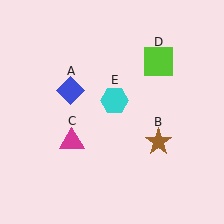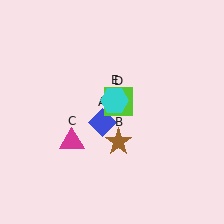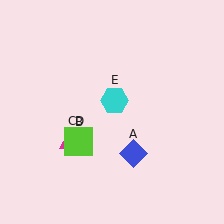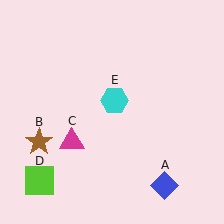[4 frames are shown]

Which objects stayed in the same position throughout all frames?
Magenta triangle (object C) and cyan hexagon (object E) remained stationary.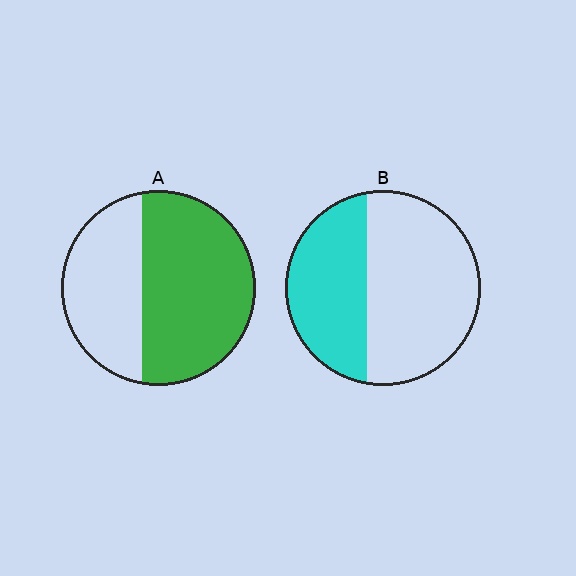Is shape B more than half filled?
No.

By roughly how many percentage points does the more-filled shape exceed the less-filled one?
By roughly 20 percentage points (A over B).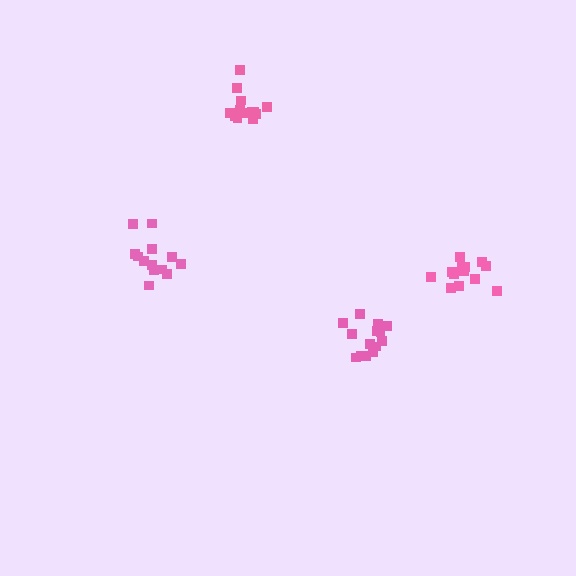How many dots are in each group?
Group 1: 13 dots, Group 2: 14 dots, Group 3: 14 dots, Group 4: 13 dots (54 total).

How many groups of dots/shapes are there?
There are 4 groups.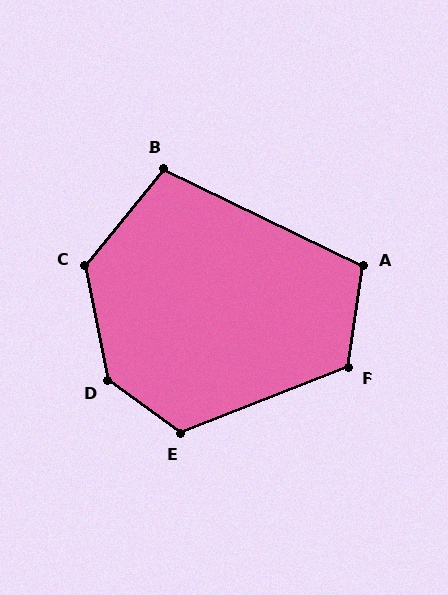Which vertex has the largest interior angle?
D, at approximately 137 degrees.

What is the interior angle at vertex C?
Approximately 130 degrees (obtuse).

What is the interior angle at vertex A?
Approximately 108 degrees (obtuse).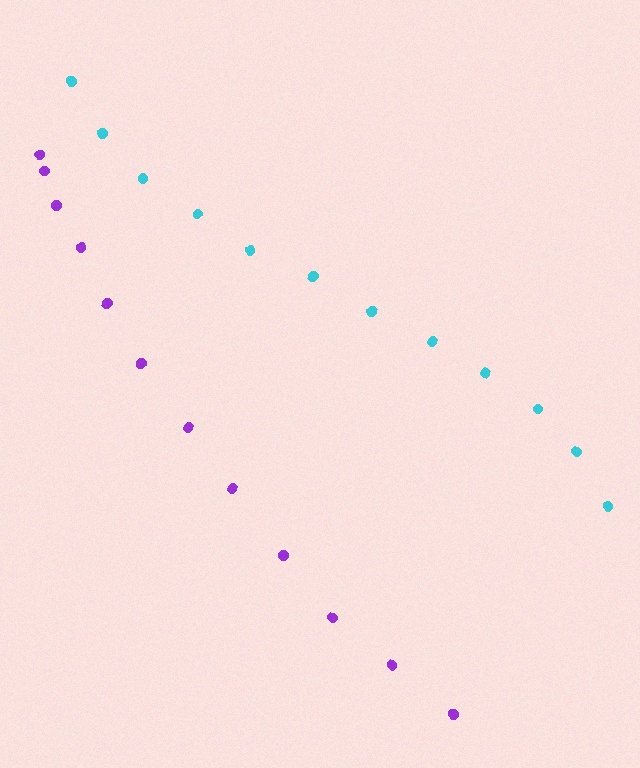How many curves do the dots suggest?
There are 2 distinct paths.